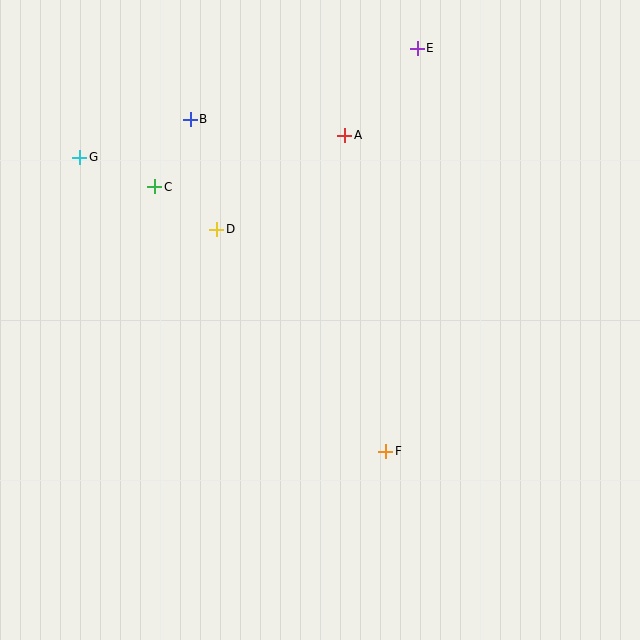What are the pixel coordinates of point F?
Point F is at (386, 451).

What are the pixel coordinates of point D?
Point D is at (217, 229).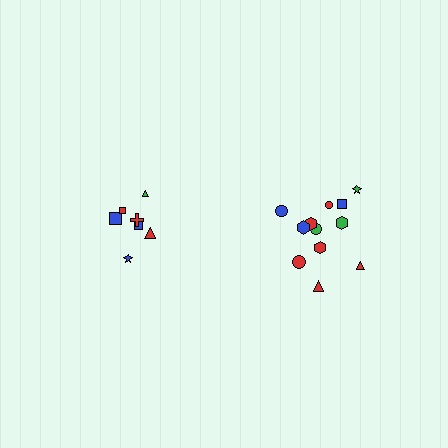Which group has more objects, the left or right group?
The right group.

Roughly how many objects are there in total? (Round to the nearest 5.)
Roughly 20 objects in total.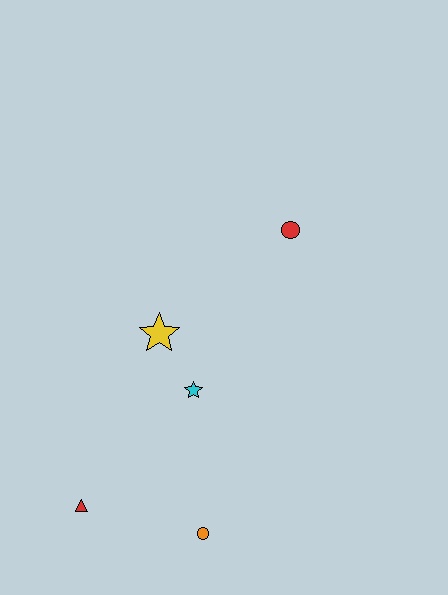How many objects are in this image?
There are 5 objects.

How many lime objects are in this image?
There are no lime objects.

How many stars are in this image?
There are 2 stars.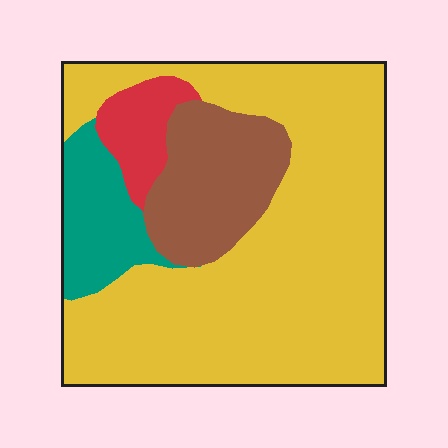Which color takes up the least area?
Red, at roughly 5%.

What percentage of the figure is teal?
Teal takes up about one tenth (1/10) of the figure.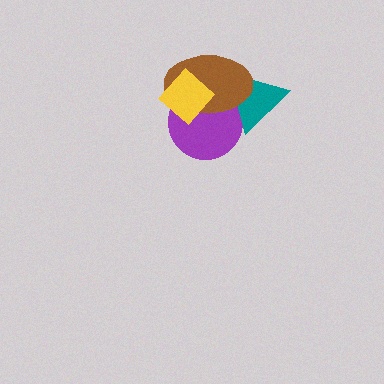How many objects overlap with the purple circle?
3 objects overlap with the purple circle.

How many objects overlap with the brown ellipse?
3 objects overlap with the brown ellipse.